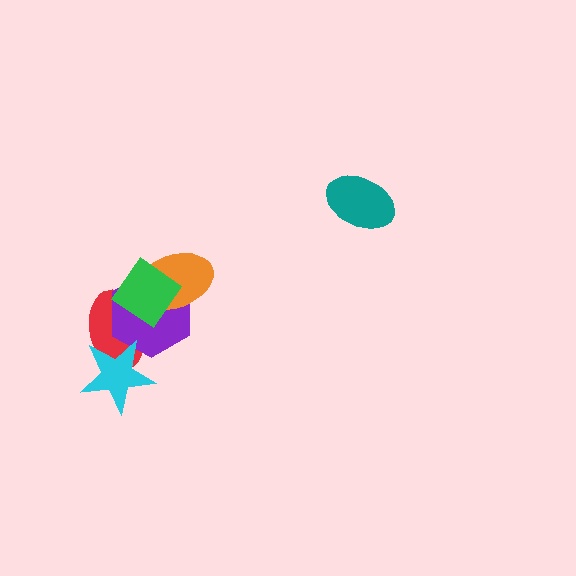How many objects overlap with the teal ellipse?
0 objects overlap with the teal ellipse.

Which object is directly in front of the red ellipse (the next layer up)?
The purple hexagon is directly in front of the red ellipse.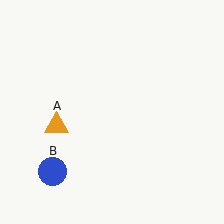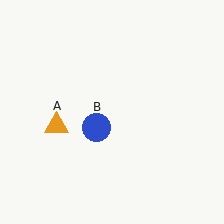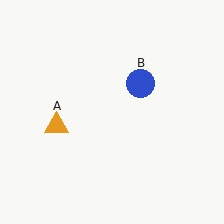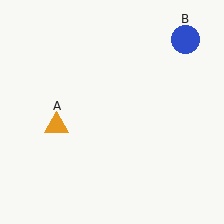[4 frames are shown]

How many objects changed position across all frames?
1 object changed position: blue circle (object B).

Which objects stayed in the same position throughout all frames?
Orange triangle (object A) remained stationary.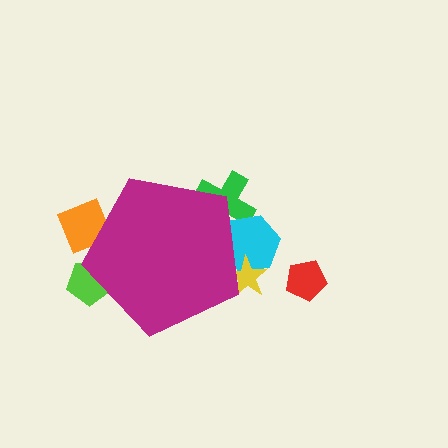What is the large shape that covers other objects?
A magenta pentagon.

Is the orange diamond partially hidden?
Yes, the orange diamond is partially hidden behind the magenta pentagon.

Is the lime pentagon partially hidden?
Yes, the lime pentagon is partially hidden behind the magenta pentagon.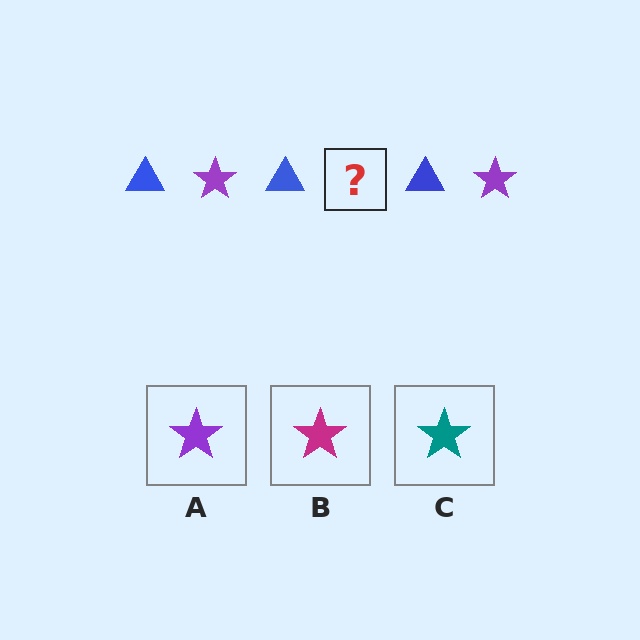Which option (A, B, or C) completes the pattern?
A.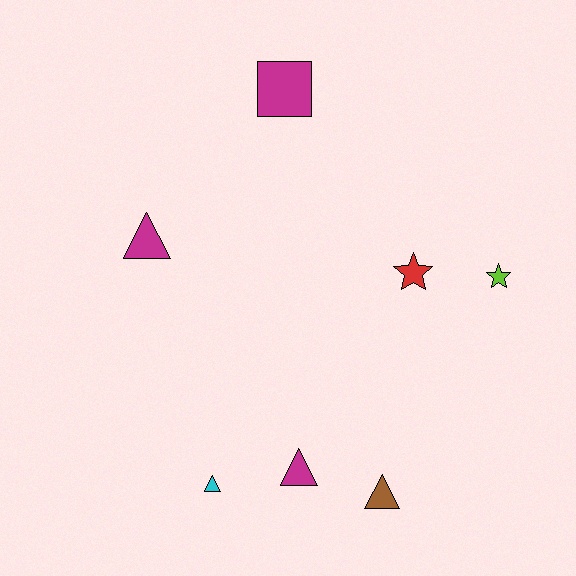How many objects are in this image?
There are 7 objects.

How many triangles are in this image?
There are 4 triangles.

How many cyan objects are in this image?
There is 1 cyan object.